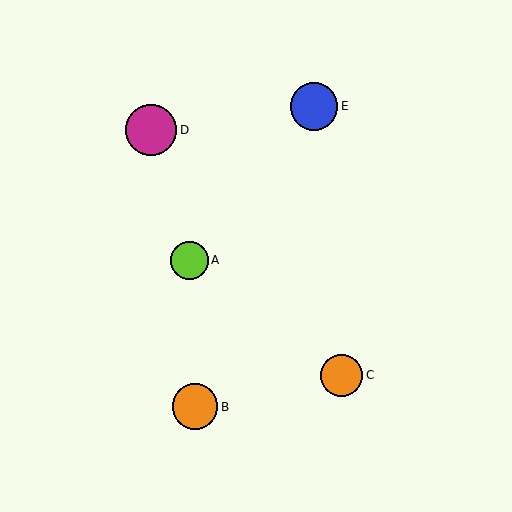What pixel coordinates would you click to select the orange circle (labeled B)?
Click at (195, 407) to select the orange circle B.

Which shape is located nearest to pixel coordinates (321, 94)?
The blue circle (labeled E) at (314, 106) is nearest to that location.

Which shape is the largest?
The magenta circle (labeled D) is the largest.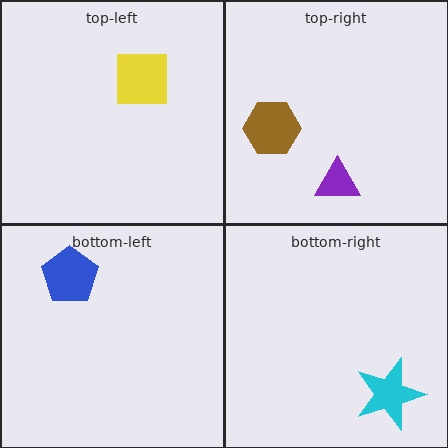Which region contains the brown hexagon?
The top-right region.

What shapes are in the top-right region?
The brown hexagon, the purple triangle.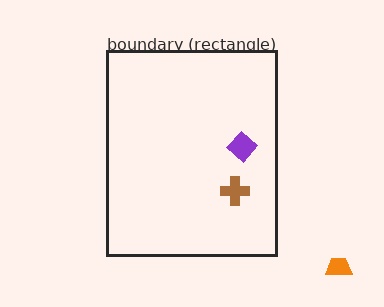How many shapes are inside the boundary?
2 inside, 1 outside.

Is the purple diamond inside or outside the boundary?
Inside.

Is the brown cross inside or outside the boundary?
Inside.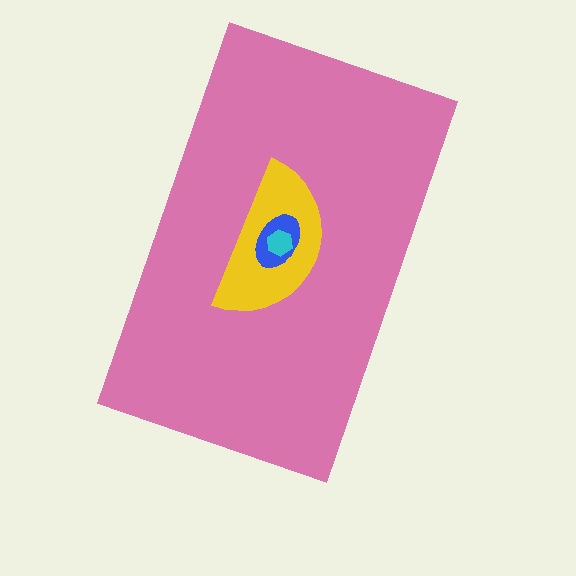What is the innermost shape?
The cyan hexagon.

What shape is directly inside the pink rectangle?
The yellow semicircle.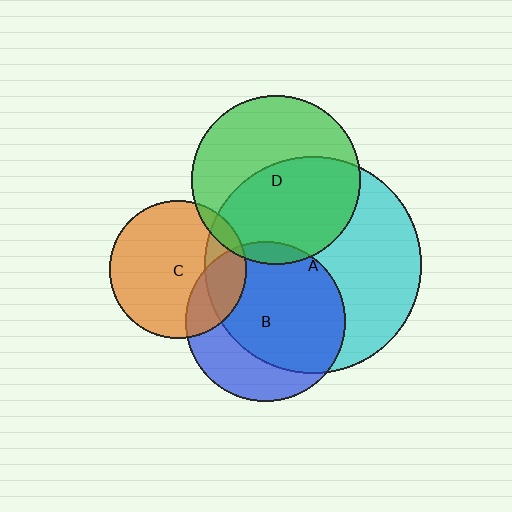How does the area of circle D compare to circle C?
Approximately 1.5 times.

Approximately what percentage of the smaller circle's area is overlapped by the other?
Approximately 25%.